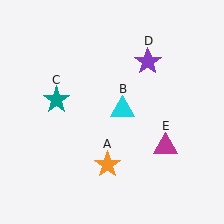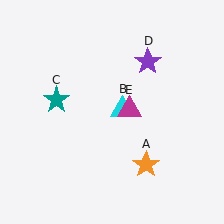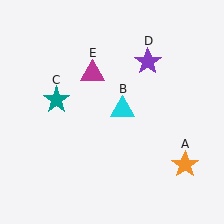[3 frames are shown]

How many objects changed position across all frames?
2 objects changed position: orange star (object A), magenta triangle (object E).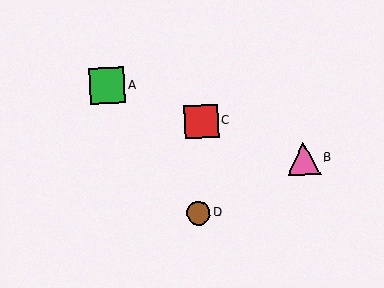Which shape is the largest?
The green square (labeled A) is the largest.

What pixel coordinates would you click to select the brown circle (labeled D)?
Click at (198, 213) to select the brown circle D.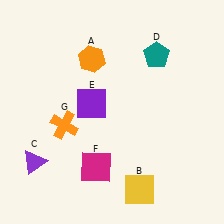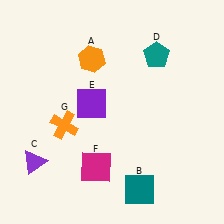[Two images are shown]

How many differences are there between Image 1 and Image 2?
There is 1 difference between the two images.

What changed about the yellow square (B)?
In Image 1, B is yellow. In Image 2, it changed to teal.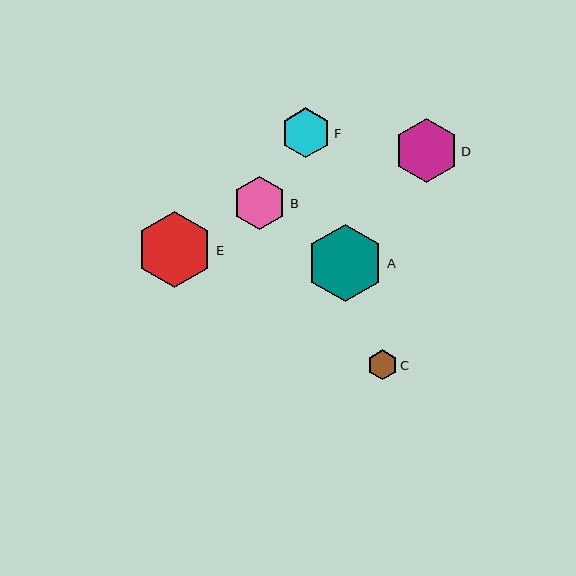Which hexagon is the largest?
Hexagon A is the largest with a size of approximately 78 pixels.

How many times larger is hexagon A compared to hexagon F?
Hexagon A is approximately 1.6 times the size of hexagon F.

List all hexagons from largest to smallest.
From largest to smallest: A, E, D, B, F, C.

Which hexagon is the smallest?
Hexagon C is the smallest with a size of approximately 30 pixels.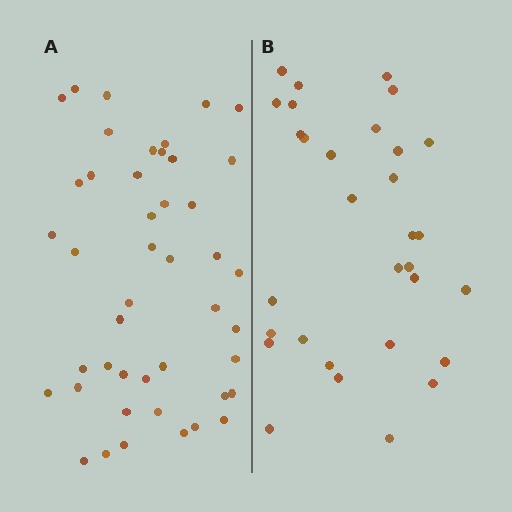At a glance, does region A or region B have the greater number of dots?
Region A (the left region) has more dots.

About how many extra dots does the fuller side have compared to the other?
Region A has approximately 15 more dots than region B.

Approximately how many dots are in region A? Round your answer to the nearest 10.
About 40 dots. (The exact count is 45, which rounds to 40.)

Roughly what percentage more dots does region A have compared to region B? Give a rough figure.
About 45% more.